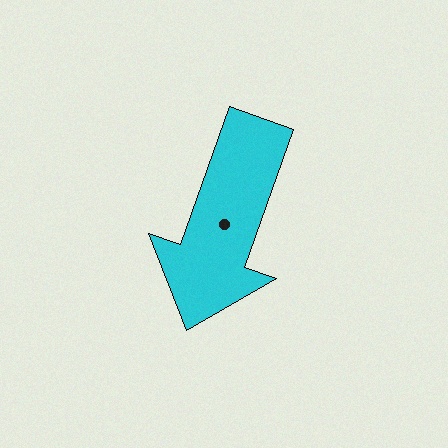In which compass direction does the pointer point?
South.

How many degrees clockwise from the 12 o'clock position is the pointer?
Approximately 200 degrees.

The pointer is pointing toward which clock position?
Roughly 7 o'clock.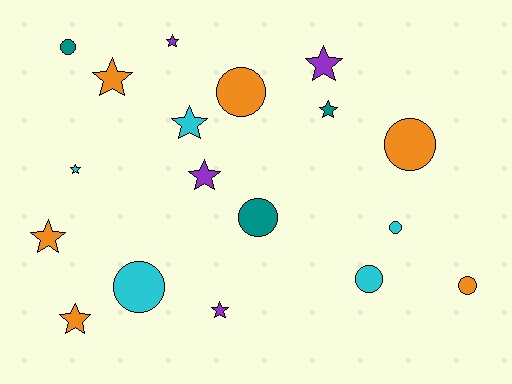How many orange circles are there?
There are 3 orange circles.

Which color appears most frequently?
Orange, with 6 objects.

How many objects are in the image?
There are 18 objects.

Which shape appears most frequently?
Star, with 10 objects.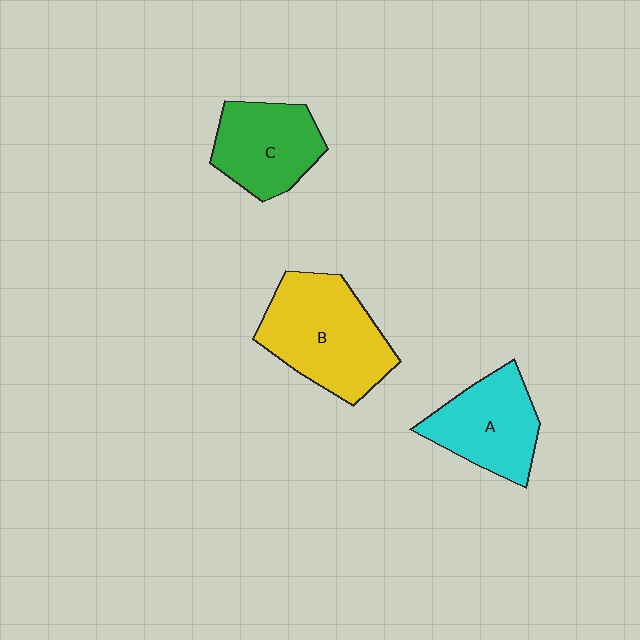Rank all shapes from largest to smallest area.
From largest to smallest: B (yellow), A (cyan), C (green).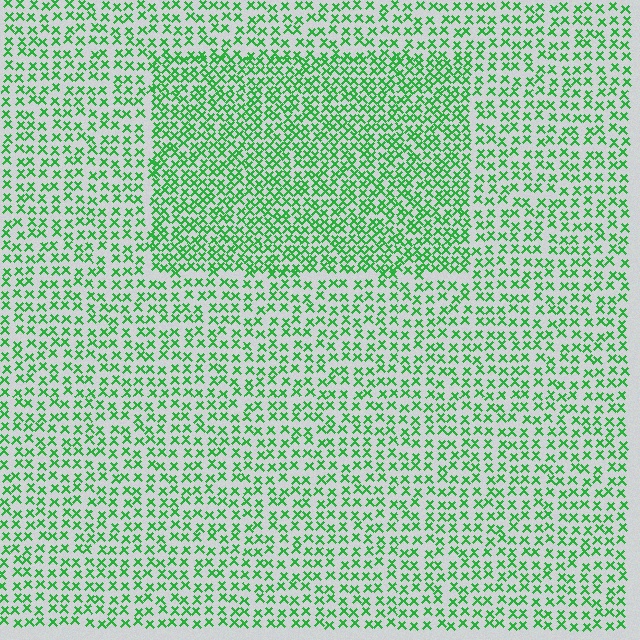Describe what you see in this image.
The image contains small green elements arranged at two different densities. A rectangle-shaped region is visible where the elements are more densely packed than the surrounding area.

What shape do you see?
I see a rectangle.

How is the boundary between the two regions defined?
The boundary is defined by a change in element density (approximately 1.7x ratio). All elements are the same color, size, and shape.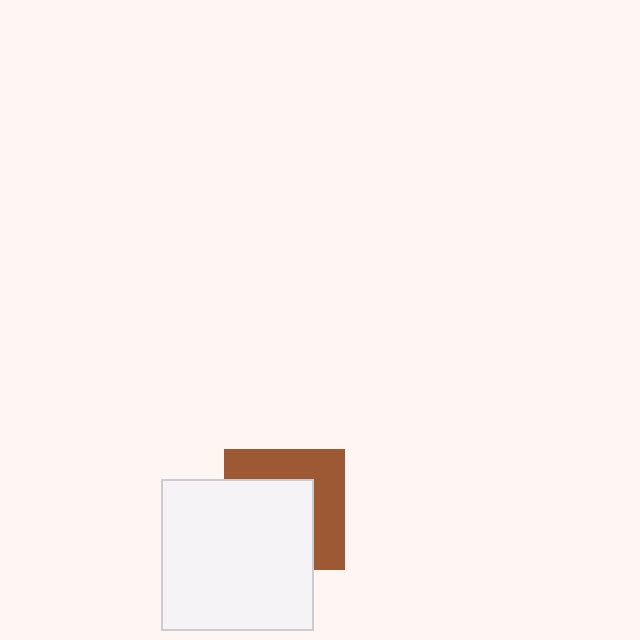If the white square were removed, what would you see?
You would see the complete brown square.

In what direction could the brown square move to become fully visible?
The brown square could move toward the upper-right. That would shift it out from behind the white square entirely.